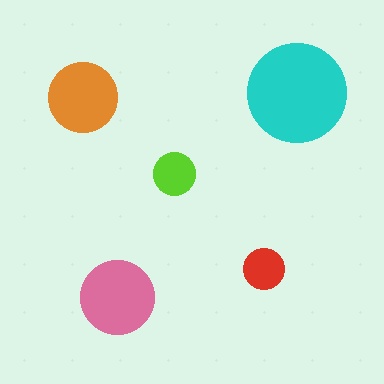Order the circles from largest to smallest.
the cyan one, the pink one, the orange one, the lime one, the red one.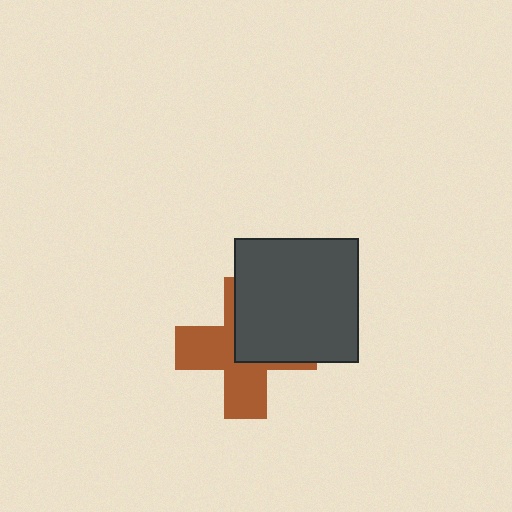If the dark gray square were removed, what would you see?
You would see the complete brown cross.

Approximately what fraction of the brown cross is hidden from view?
Roughly 46% of the brown cross is hidden behind the dark gray square.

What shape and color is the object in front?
The object in front is a dark gray square.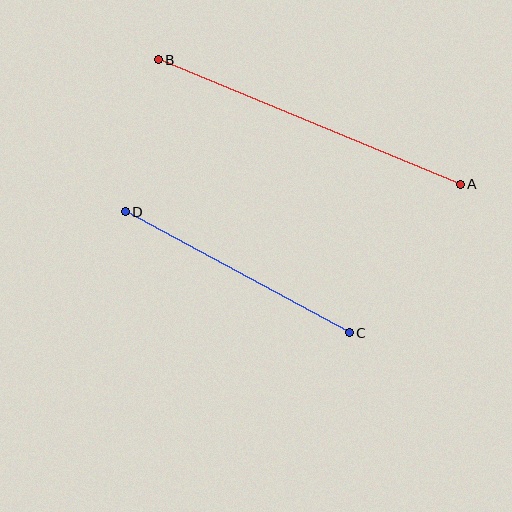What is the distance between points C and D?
The distance is approximately 255 pixels.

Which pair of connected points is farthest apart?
Points A and B are farthest apart.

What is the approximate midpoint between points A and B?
The midpoint is at approximately (309, 122) pixels.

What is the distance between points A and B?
The distance is approximately 327 pixels.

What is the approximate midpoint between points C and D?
The midpoint is at approximately (237, 272) pixels.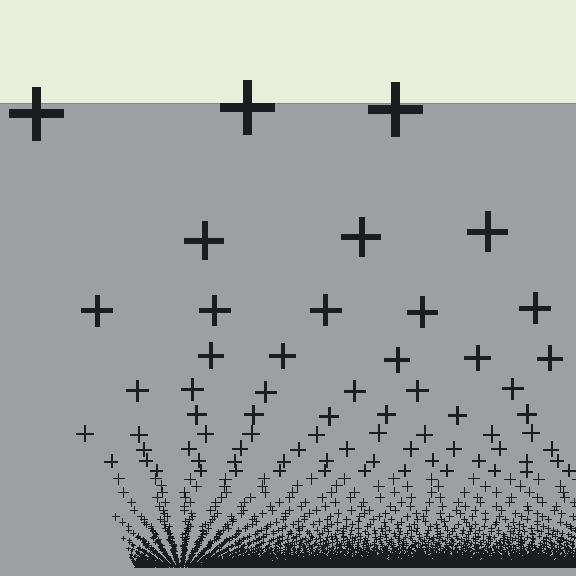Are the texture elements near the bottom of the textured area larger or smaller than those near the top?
Smaller. The gradient is inverted — elements near the bottom are smaller and denser.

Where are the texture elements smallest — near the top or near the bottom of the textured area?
Near the bottom.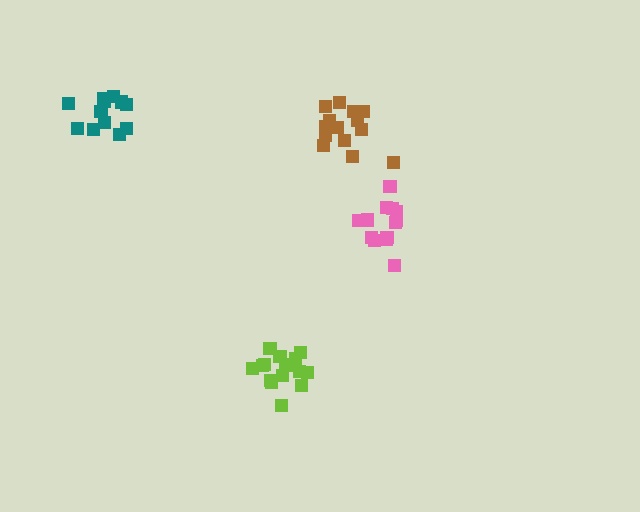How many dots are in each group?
Group 1: 13 dots, Group 2: 12 dots, Group 3: 16 dots, Group 4: 14 dots (55 total).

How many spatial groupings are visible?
There are 4 spatial groupings.